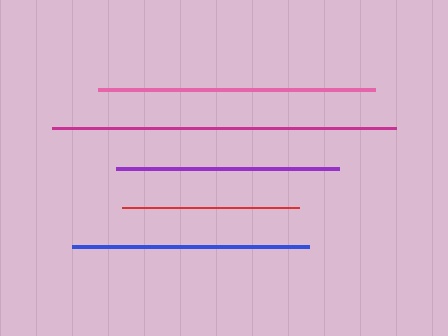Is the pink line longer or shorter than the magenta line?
The magenta line is longer than the pink line.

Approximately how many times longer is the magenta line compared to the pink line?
The magenta line is approximately 1.2 times the length of the pink line.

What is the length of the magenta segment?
The magenta segment is approximately 344 pixels long.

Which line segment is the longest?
The magenta line is the longest at approximately 344 pixels.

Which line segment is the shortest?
The red line is the shortest at approximately 176 pixels.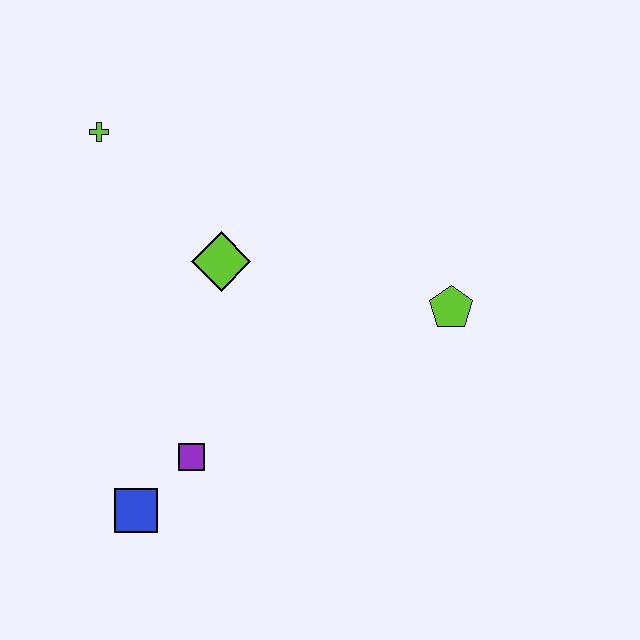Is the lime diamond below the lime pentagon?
No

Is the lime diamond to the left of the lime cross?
No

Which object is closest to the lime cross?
The lime diamond is closest to the lime cross.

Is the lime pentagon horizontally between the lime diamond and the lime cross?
No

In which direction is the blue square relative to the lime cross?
The blue square is below the lime cross.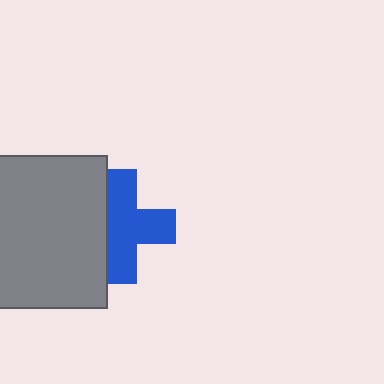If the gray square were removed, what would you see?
You would see the complete blue cross.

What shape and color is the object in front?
The object in front is a gray square.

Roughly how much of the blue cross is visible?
Most of it is visible (roughly 70%).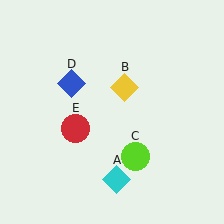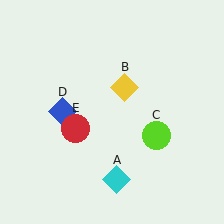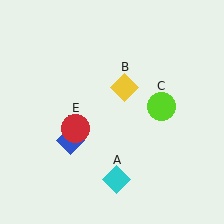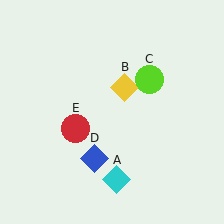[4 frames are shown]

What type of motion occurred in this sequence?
The lime circle (object C), blue diamond (object D) rotated counterclockwise around the center of the scene.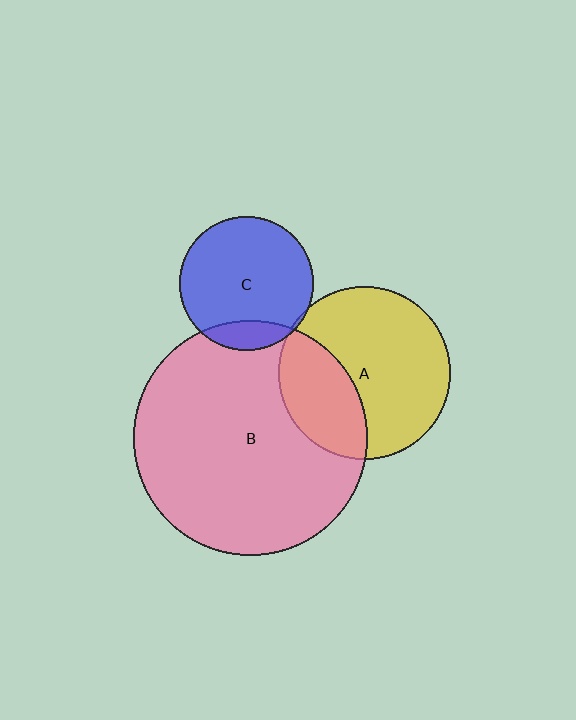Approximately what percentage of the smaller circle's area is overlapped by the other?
Approximately 35%.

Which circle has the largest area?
Circle B (pink).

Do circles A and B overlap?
Yes.